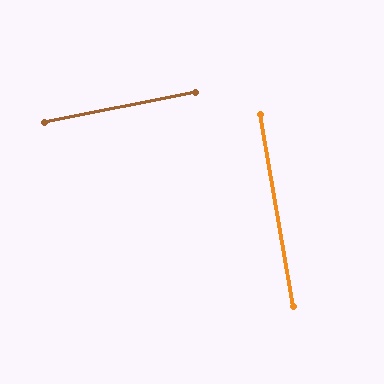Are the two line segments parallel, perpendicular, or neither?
Perpendicular — they meet at approximately 88°.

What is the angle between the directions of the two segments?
Approximately 88 degrees.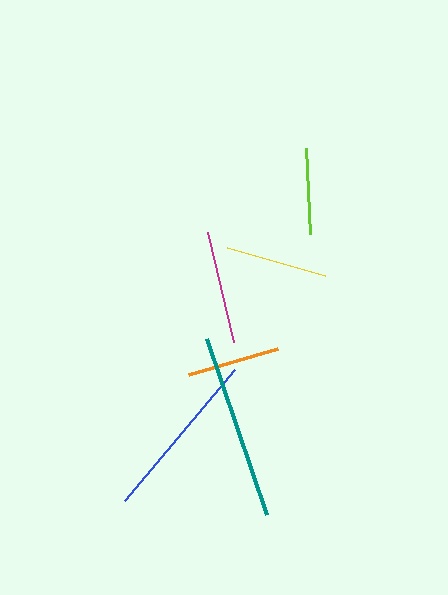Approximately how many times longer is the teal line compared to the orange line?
The teal line is approximately 2.0 times the length of the orange line.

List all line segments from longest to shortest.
From longest to shortest: teal, blue, magenta, yellow, orange, lime.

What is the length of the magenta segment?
The magenta segment is approximately 113 pixels long.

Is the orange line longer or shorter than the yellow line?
The yellow line is longer than the orange line.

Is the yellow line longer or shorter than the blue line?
The blue line is longer than the yellow line.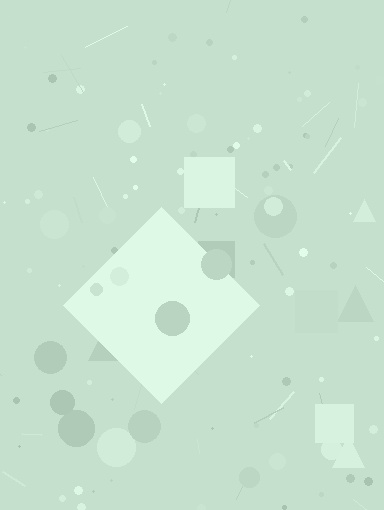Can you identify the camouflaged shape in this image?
The camouflaged shape is a diamond.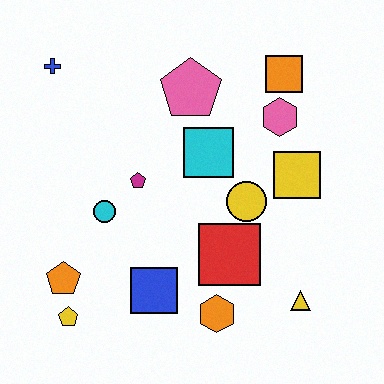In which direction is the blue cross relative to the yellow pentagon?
The blue cross is above the yellow pentagon.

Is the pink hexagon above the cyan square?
Yes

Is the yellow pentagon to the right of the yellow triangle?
No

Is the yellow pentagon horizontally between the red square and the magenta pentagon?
No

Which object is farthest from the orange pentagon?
The orange square is farthest from the orange pentagon.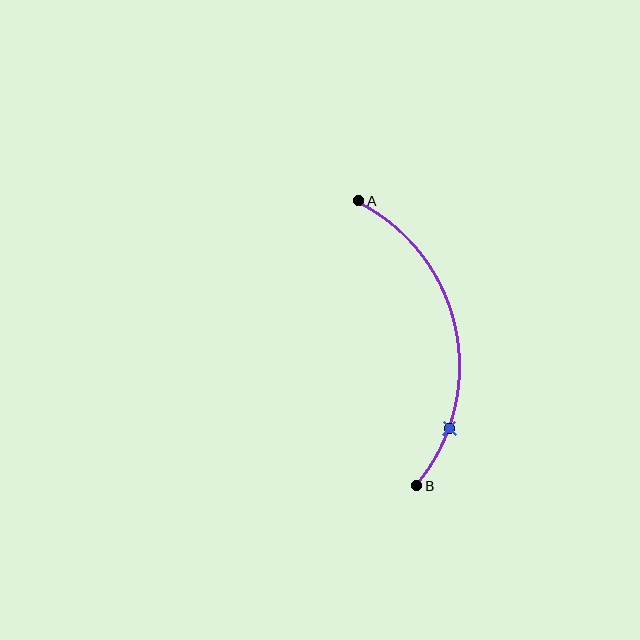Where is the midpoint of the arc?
The arc midpoint is the point on the curve farthest from the straight line joining A and B. It sits to the right of that line.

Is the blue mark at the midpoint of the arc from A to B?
No. The blue mark lies on the arc but is closer to endpoint B. The arc midpoint would be at the point on the curve equidistant along the arc from both A and B.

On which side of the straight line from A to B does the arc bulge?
The arc bulges to the right of the straight line connecting A and B.